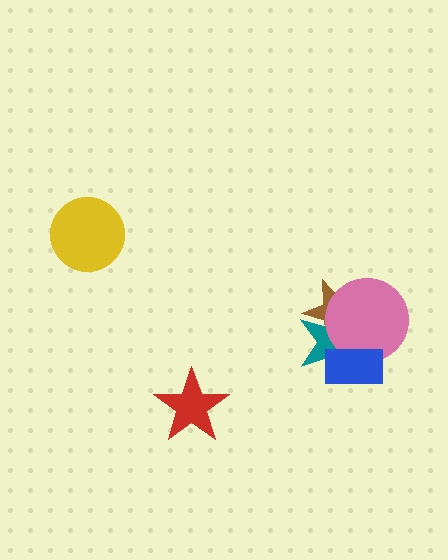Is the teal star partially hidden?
Yes, it is partially covered by another shape.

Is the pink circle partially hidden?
Yes, it is partially covered by another shape.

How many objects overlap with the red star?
0 objects overlap with the red star.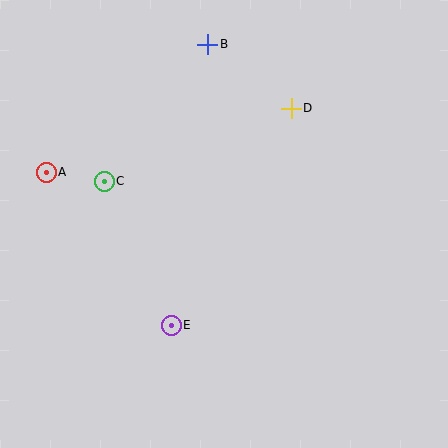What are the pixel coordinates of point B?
Point B is at (208, 44).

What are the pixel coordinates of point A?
Point A is at (46, 172).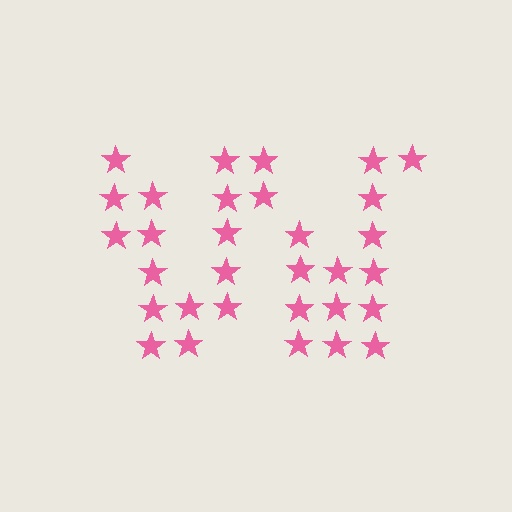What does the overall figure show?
The overall figure shows the letter W.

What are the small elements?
The small elements are stars.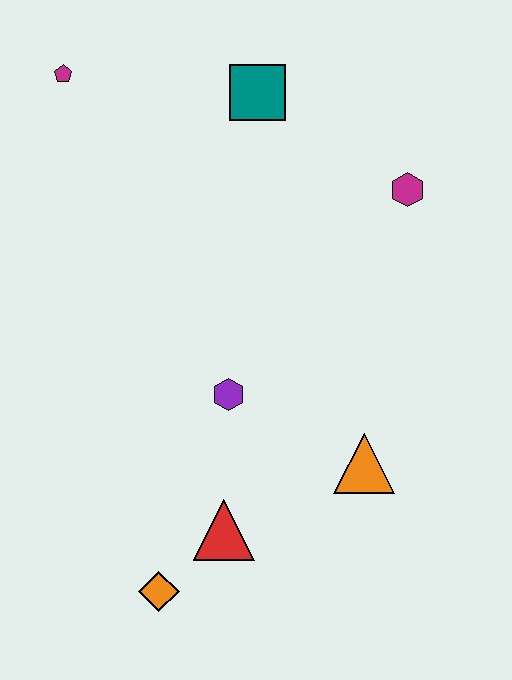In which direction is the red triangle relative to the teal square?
The red triangle is below the teal square.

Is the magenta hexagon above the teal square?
No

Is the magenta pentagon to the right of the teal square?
No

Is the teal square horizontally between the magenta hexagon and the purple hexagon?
Yes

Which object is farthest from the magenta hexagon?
The orange diamond is farthest from the magenta hexagon.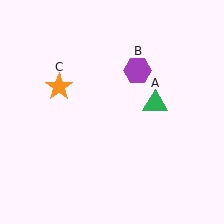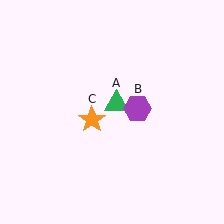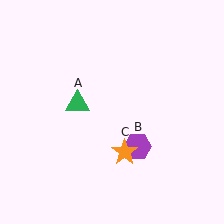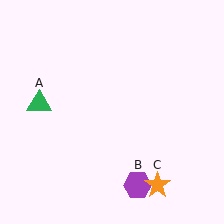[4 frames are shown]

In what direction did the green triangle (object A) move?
The green triangle (object A) moved left.